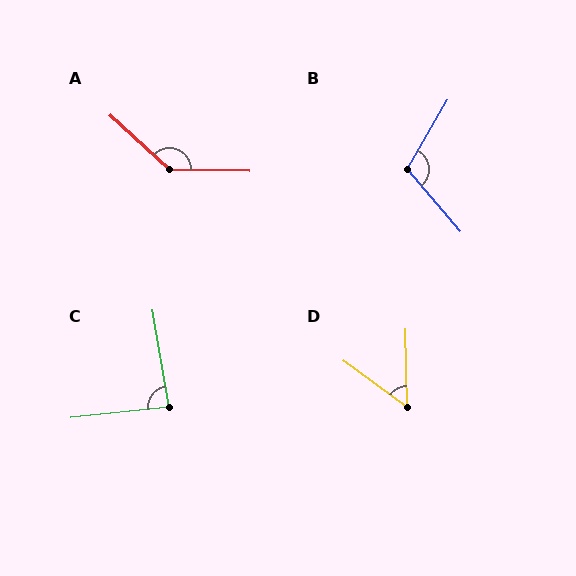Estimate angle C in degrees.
Approximately 87 degrees.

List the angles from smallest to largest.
D (52°), C (87°), B (109°), A (138°).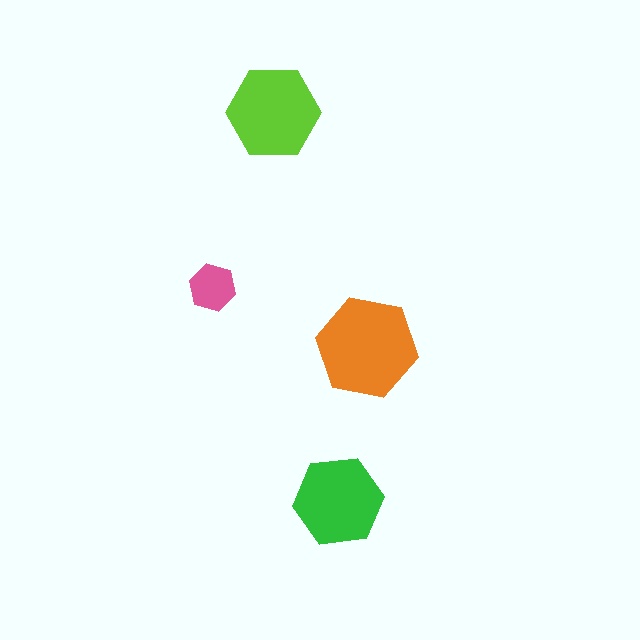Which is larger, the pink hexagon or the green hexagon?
The green one.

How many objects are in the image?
There are 4 objects in the image.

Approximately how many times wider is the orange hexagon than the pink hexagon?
About 2 times wider.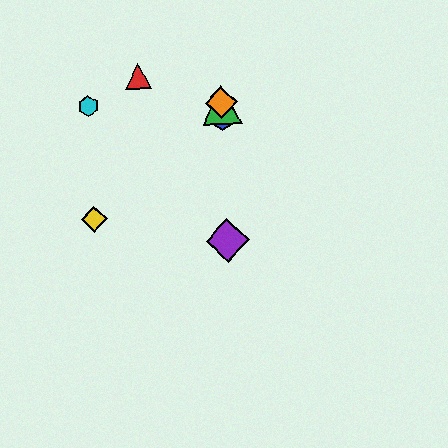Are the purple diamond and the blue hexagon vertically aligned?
Yes, both are at x≈228.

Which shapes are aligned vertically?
The blue hexagon, the green triangle, the purple diamond, the orange diamond are aligned vertically.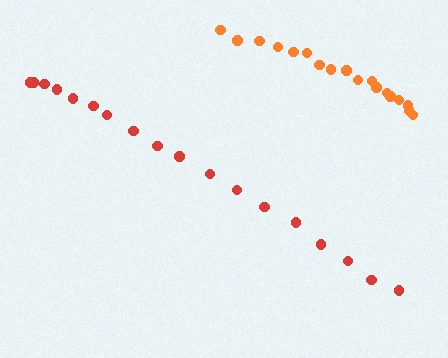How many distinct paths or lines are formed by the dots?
There are 2 distinct paths.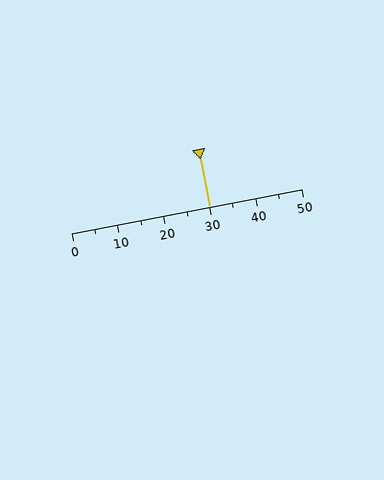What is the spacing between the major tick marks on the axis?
The major ticks are spaced 10 apart.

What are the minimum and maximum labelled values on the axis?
The axis runs from 0 to 50.